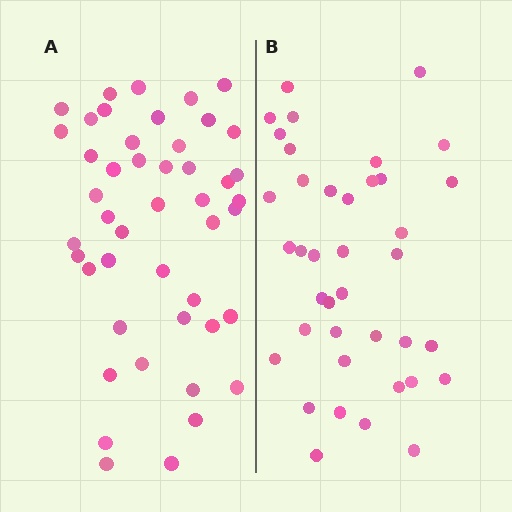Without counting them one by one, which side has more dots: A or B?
Region A (the left region) has more dots.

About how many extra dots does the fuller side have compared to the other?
Region A has roughly 8 or so more dots than region B.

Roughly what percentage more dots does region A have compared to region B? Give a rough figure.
About 20% more.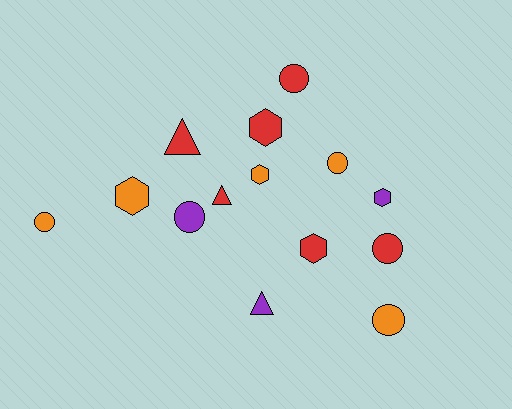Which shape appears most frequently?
Circle, with 6 objects.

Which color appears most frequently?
Red, with 6 objects.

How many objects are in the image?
There are 14 objects.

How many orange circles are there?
There are 3 orange circles.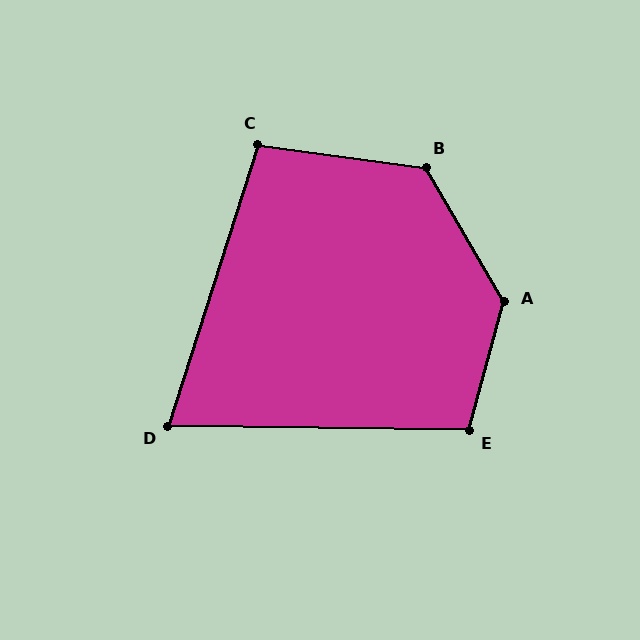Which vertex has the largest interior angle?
A, at approximately 134 degrees.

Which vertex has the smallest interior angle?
D, at approximately 73 degrees.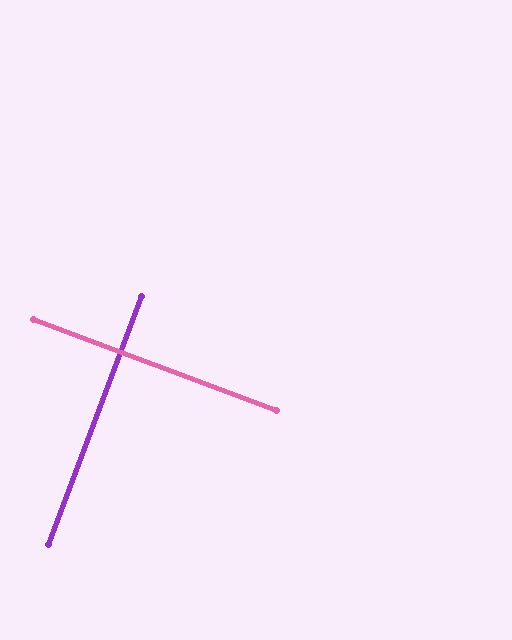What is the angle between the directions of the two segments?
Approximately 90 degrees.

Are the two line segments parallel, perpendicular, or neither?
Perpendicular — they meet at approximately 90°.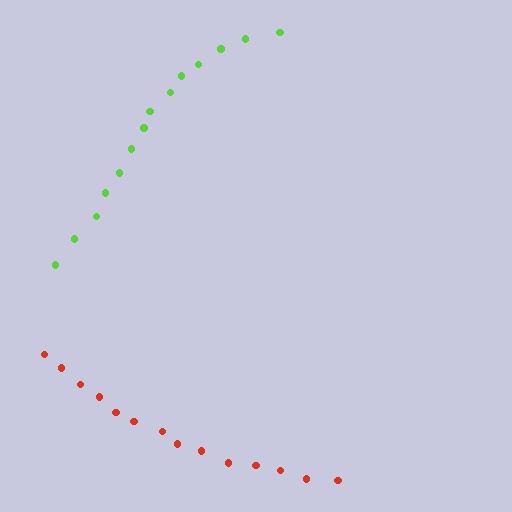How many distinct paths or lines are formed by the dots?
There are 2 distinct paths.